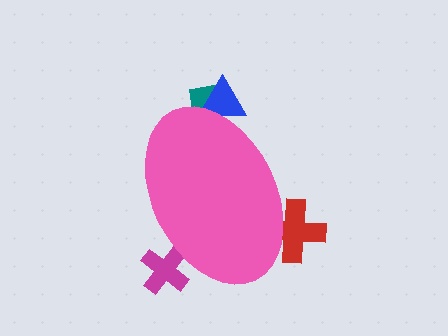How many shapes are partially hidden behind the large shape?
4 shapes are partially hidden.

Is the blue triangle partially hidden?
Yes, the blue triangle is partially hidden behind the pink ellipse.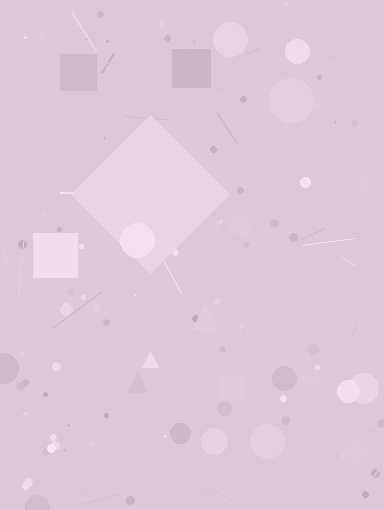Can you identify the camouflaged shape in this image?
The camouflaged shape is a diamond.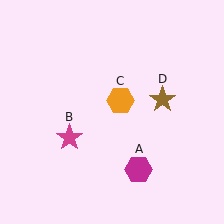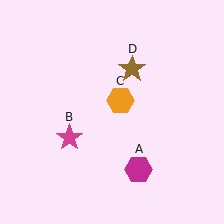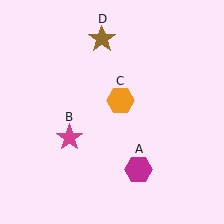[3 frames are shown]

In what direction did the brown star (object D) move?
The brown star (object D) moved up and to the left.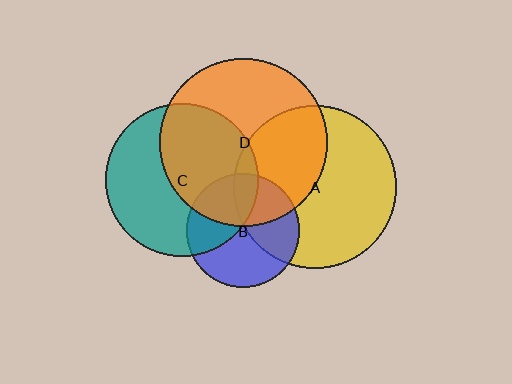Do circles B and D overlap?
Yes.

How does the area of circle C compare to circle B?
Approximately 1.8 times.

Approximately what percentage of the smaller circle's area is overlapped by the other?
Approximately 40%.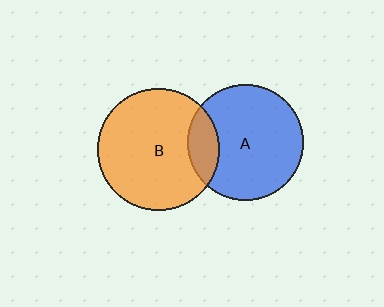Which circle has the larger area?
Circle B (orange).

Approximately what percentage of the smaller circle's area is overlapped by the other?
Approximately 15%.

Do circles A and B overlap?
Yes.